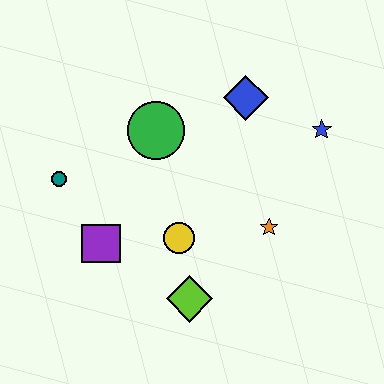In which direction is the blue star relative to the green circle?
The blue star is to the right of the green circle.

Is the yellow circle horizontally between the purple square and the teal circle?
No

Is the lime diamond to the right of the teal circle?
Yes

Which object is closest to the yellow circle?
The lime diamond is closest to the yellow circle.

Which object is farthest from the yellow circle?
The blue star is farthest from the yellow circle.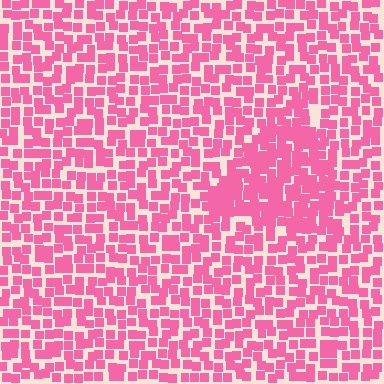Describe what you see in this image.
The image contains small pink elements arranged at two different densities. A triangle-shaped region is visible where the elements are more densely packed than the surrounding area.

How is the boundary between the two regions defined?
The boundary is defined by a change in element density (approximately 1.6x ratio). All elements are the same color, size, and shape.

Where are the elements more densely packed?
The elements are more densely packed inside the triangle boundary.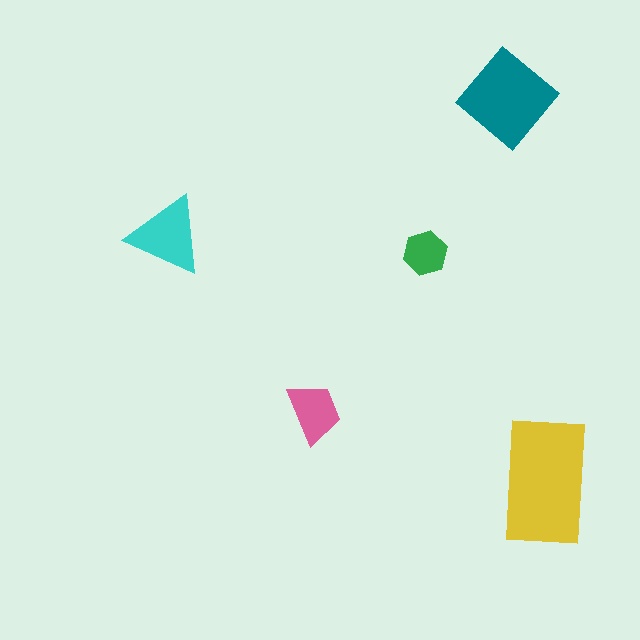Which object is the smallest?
The green hexagon.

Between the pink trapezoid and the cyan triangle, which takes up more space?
The cyan triangle.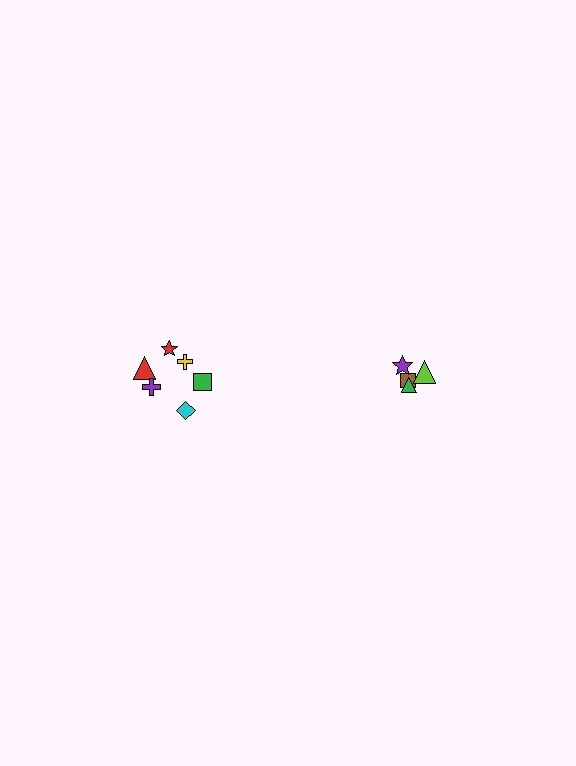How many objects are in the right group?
There are 4 objects.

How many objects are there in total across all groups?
There are 10 objects.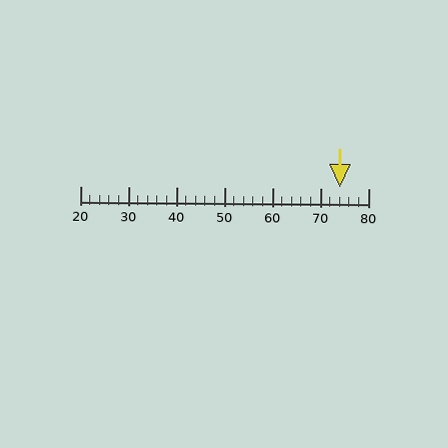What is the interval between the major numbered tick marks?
The major tick marks are spaced 10 units apart.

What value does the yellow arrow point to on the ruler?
The yellow arrow points to approximately 74.